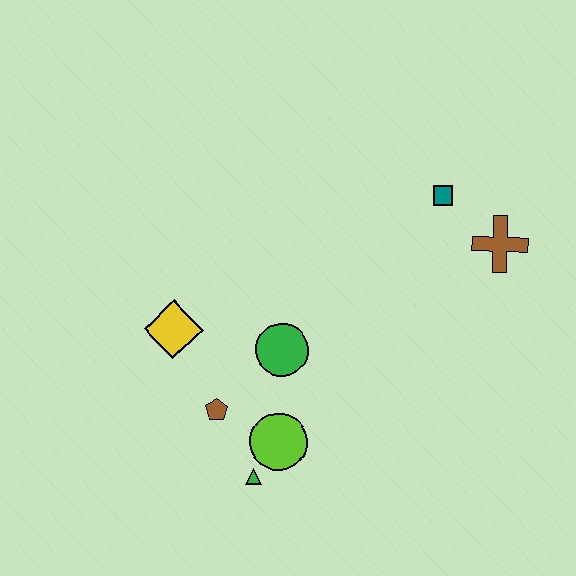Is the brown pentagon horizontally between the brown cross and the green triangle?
No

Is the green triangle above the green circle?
No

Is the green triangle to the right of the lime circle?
No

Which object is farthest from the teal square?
The green triangle is farthest from the teal square.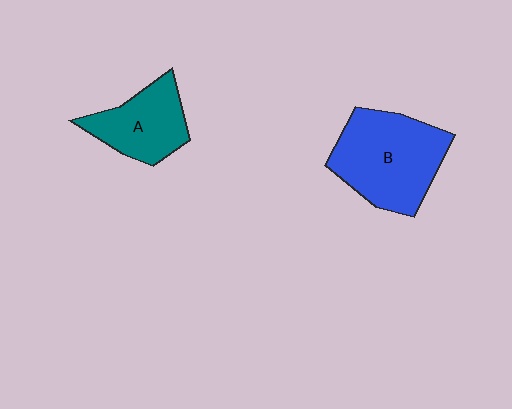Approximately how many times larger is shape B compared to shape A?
Approximately 1.6 times.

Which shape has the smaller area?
Shape A (teal).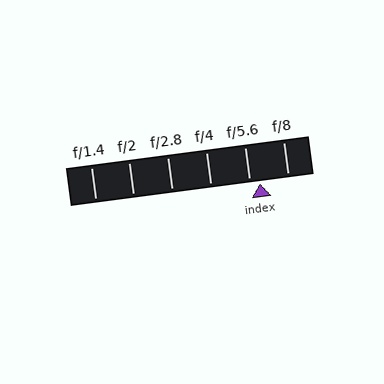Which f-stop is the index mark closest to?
The index mark is closest to f/5.6.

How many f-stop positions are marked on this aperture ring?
There are 6 f-stop positions marked.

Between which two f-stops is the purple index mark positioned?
The index mark is between f/5.6 and f/8.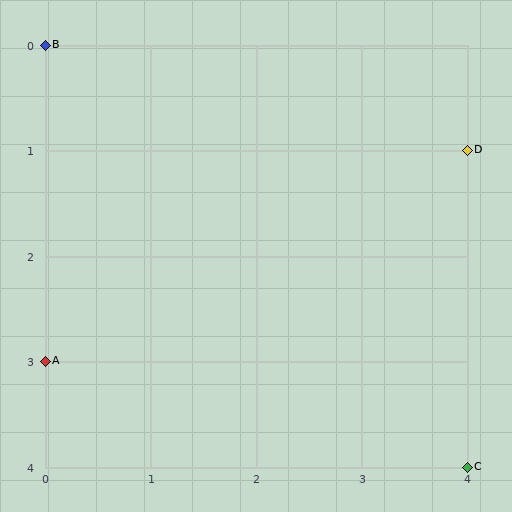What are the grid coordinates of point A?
Point A is at grid coordinates (0, 3).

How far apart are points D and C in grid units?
Points D and C are 3 rows apart.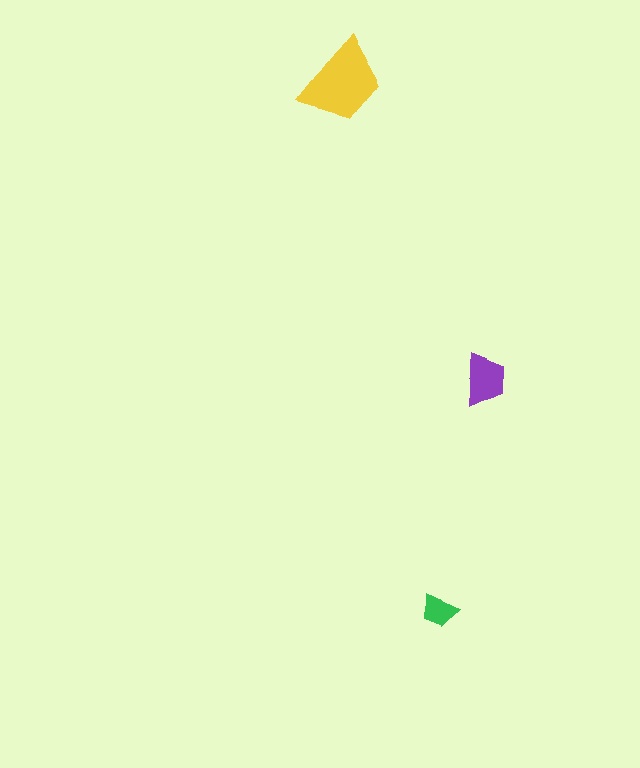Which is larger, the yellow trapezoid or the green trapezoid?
The yellow one.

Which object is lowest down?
The green trapezoid is bottommost.